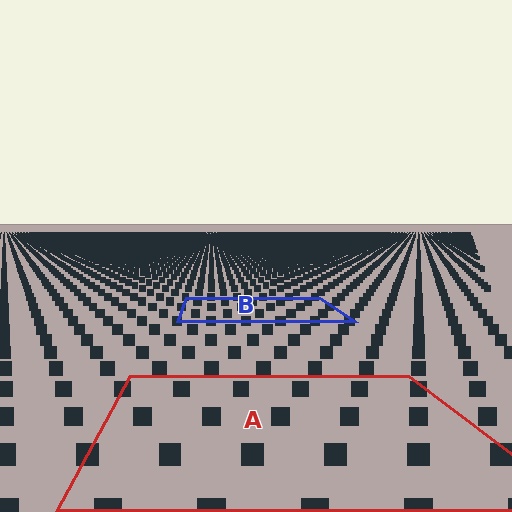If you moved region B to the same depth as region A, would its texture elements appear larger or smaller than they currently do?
They would appear larger. At a closer depth, the same texture elements are projected at a bigger on-screen size.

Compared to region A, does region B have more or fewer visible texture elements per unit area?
Region B has more texture elements per unit area — they are packed more densely because it is farther away.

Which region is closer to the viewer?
Region A is closer. The texture elements there are larger and more spread out.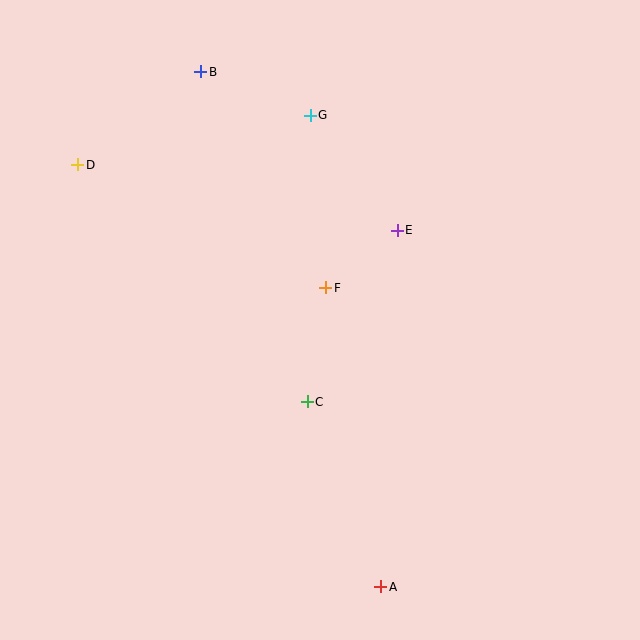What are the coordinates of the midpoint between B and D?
The midpoint between B and D is at (139, 118).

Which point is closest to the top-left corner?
Point D is closest to the top-left corner.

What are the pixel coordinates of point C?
Point C is at (307, 402).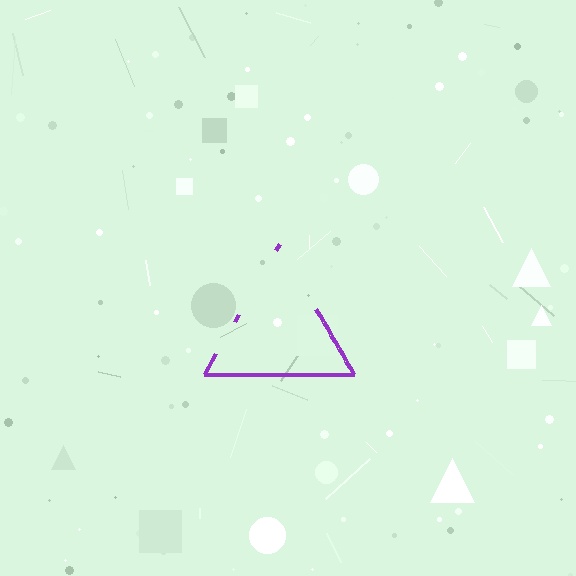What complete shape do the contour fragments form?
The contour fragments form a triangle.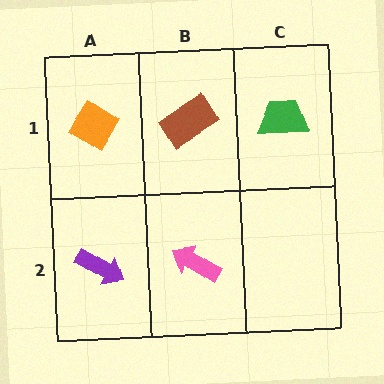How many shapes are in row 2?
2 shapes.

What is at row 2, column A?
A purple arrow.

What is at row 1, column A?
An orange diamond.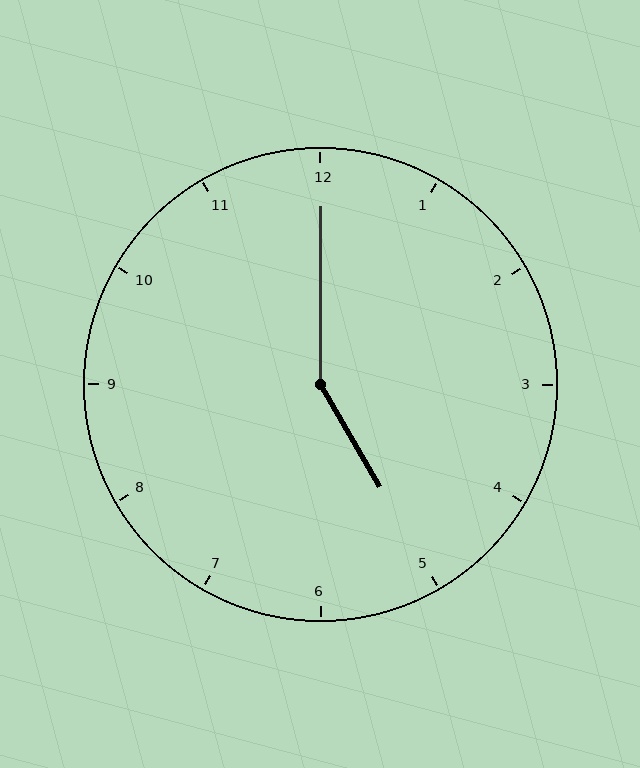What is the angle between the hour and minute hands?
Approximately 150 degrees.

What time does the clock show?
5:00.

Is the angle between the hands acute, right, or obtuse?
It is obtuse.